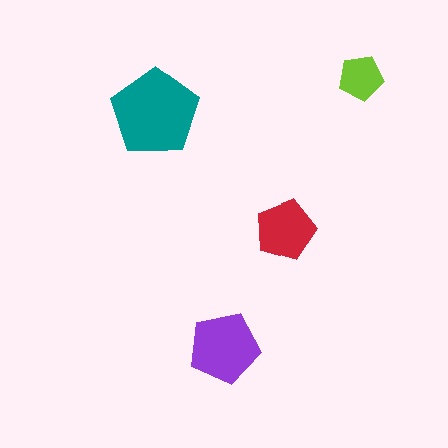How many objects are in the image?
There are 4 objects in the image.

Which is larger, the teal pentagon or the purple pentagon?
The teal one.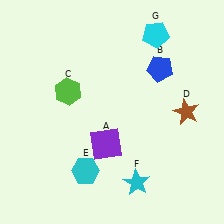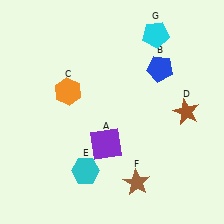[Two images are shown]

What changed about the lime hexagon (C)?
In Image 1, C is lime. In Image 2, it changed to orange.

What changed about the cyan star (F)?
In Image 1, F is cyan. In Image 2, it changed to brown.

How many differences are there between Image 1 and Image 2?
There are 2 differences between the two images.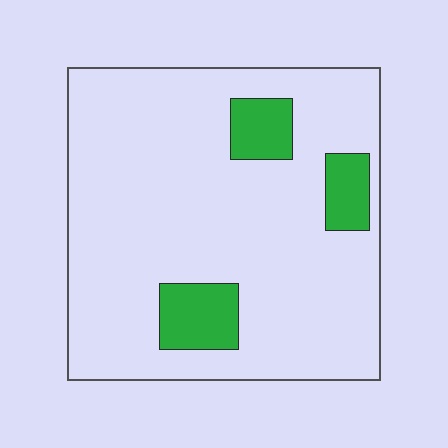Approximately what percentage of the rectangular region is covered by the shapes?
Approximately 15%.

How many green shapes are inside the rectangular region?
3.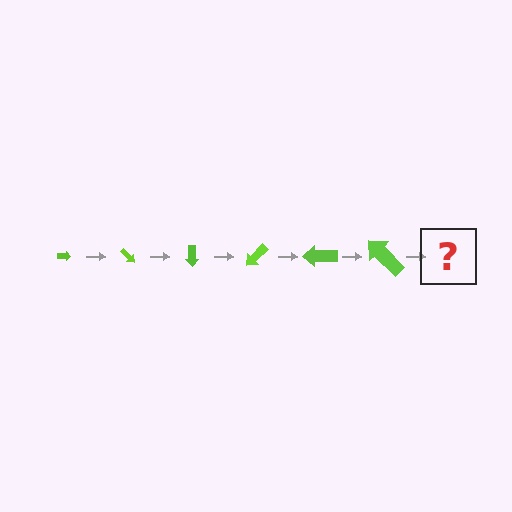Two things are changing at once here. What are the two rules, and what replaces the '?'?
The two rules are that the arrow grows larger each step and it rotates 45 degrees each step. The '?' should be an arrow, larger than the previous one and rotated 270 degrees from the start.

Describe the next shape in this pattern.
It should be an arrow, larger than the previous one and rotated 270 degrees from the start.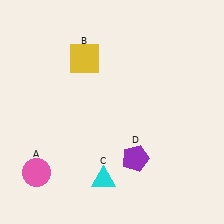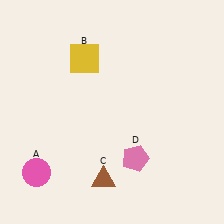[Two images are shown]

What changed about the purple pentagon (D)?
In Image 1, D is purple. In Image 2, it changed to pink.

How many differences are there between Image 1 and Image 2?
There are 2 differences between the two images.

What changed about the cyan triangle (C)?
In Image 1, C is cyan. In Image 2, it changed to brown.